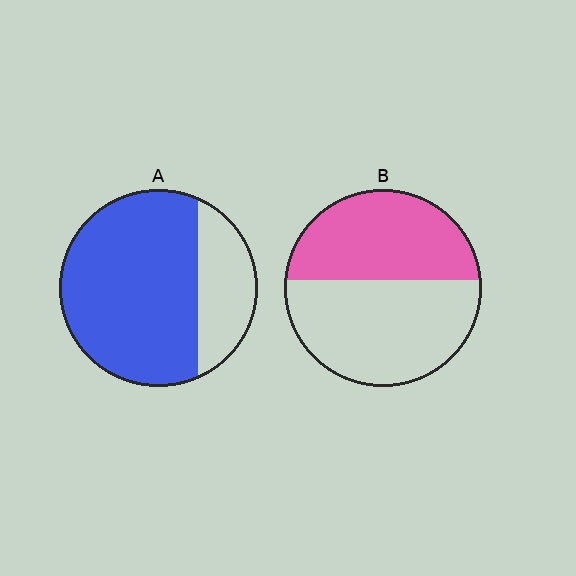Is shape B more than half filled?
No.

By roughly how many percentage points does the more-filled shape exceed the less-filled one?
By roughly 30 percentage points (A over B).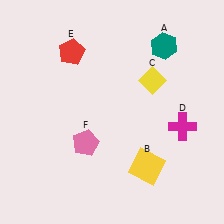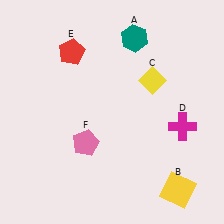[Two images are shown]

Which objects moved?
The objects that moved are: the teal hexagon (A), the yellow square (B).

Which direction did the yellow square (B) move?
The yellow square (B) moved right.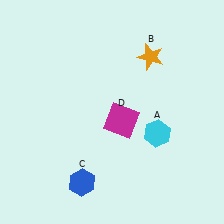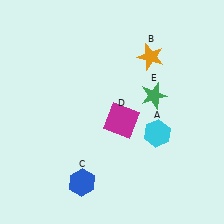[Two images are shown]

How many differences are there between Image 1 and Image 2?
There is 1 difference between the two images.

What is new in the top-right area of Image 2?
A green star (E) was added in the top-right area of Image 2.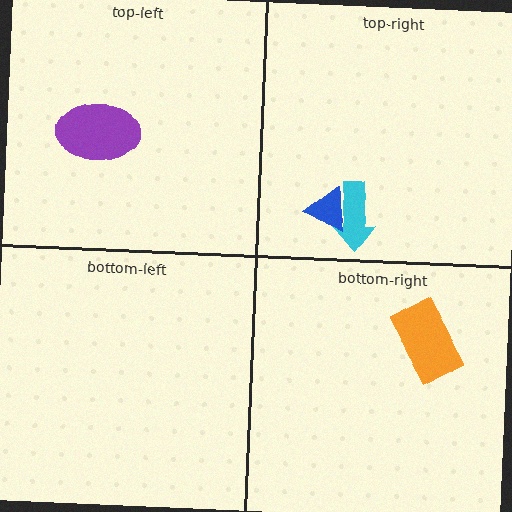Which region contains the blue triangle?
The top-right region.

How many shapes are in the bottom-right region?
1.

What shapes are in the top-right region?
The cyan arrow, the blue triangle.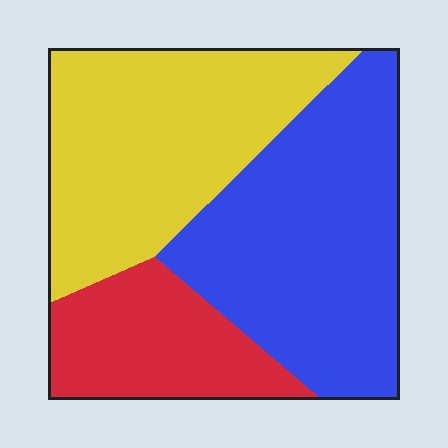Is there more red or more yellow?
Yellow.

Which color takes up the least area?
Red, at roughly 20%.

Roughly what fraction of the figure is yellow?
Yellow covers about 40% of the figure.